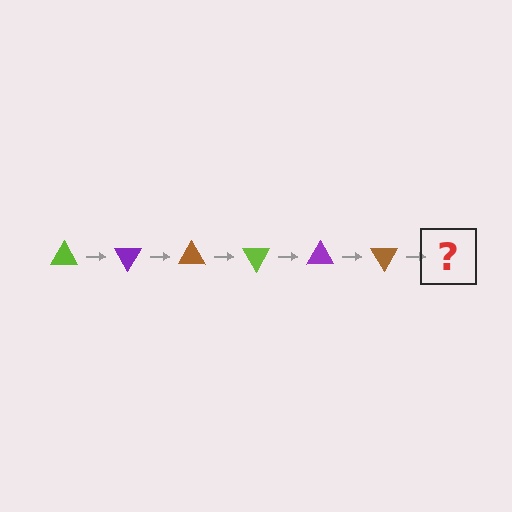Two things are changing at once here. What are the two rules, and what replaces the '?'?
The two rules are that it rotates 60 degrees each step and the color cycles through lime, purple, and brown. The '?' should be a lime triangle, rotated 360 degrees from the start.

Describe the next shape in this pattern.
It should be a lime triangle, rotated 360 degrees from the start.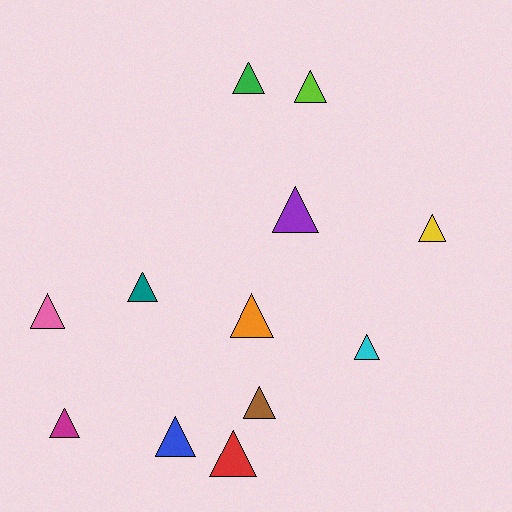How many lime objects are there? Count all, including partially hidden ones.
There is 1 lime object.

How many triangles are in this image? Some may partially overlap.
There are 12 triangles.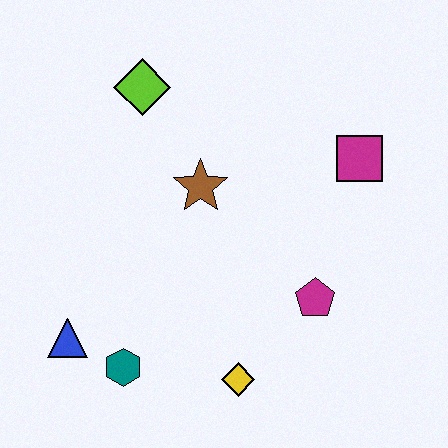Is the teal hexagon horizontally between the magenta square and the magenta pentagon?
No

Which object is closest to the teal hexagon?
The blue triangle is closest to the teal hexagon.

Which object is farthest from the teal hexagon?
The magenta square is farthest from the teal hexagon.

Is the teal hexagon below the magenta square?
Yes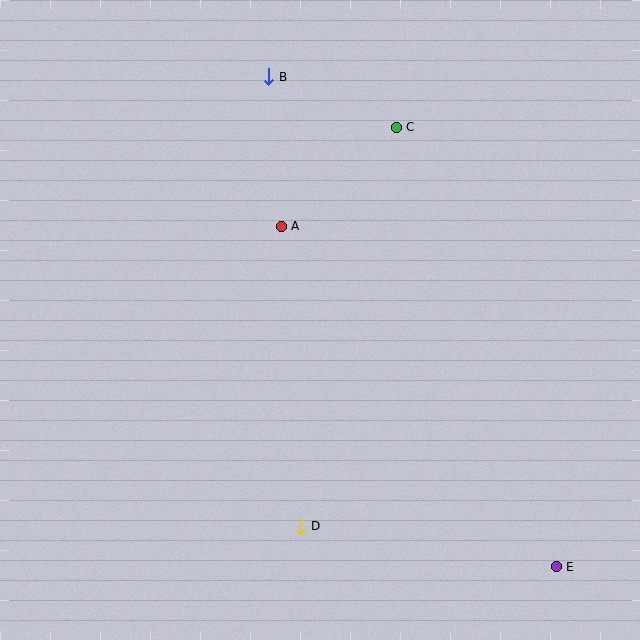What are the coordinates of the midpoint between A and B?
The midpoint between A and B is at (275, 152).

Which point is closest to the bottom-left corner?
Point D is closest to the bottom-left corner.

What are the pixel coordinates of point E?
Point E is at (556, 567).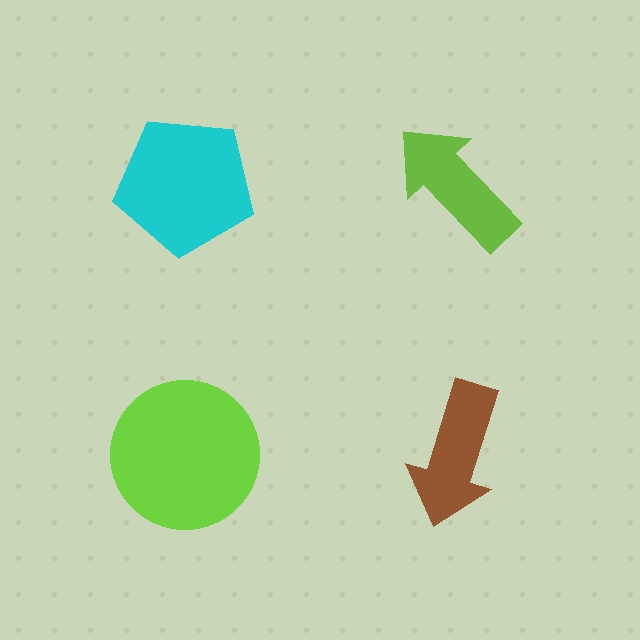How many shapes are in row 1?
2 shapes.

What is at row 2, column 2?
A brown arrow.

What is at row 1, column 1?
A cyan pentagon.